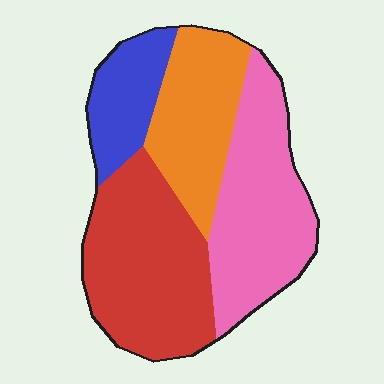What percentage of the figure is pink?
Pink covers around 30% of the figure.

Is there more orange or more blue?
Orange.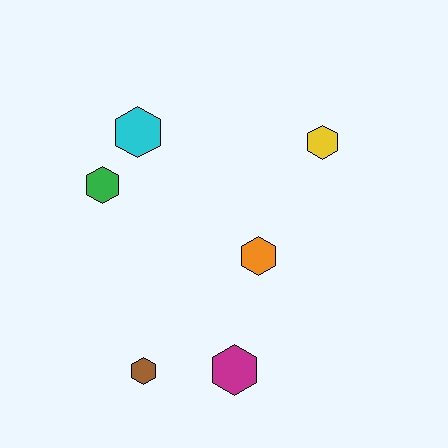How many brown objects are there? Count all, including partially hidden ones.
There is 1 brown object.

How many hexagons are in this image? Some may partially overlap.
There are 6 hexagons.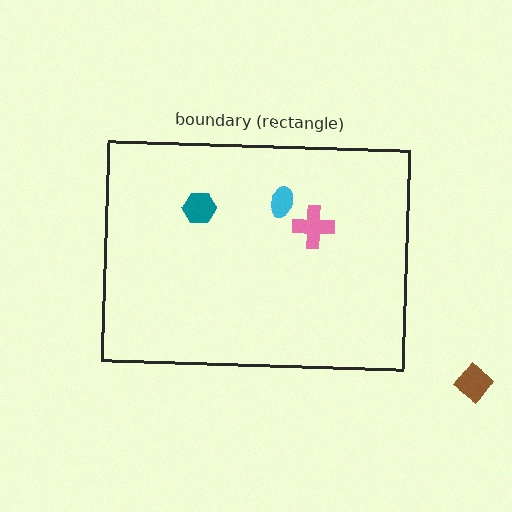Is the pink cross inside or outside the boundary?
Inside.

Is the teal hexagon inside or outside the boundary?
Inside.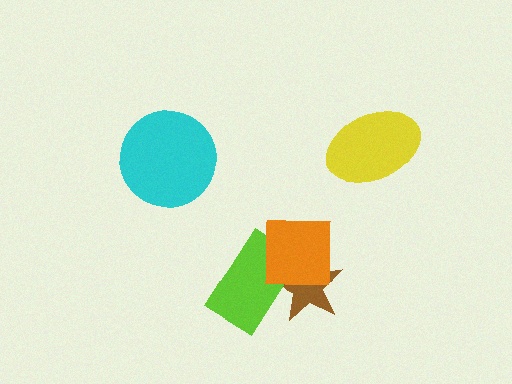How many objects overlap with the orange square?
2 objects overlap with the orange square.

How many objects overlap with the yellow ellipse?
0 objects overlap with the yellow ellipse.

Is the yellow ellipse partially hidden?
No, no other shape covers it.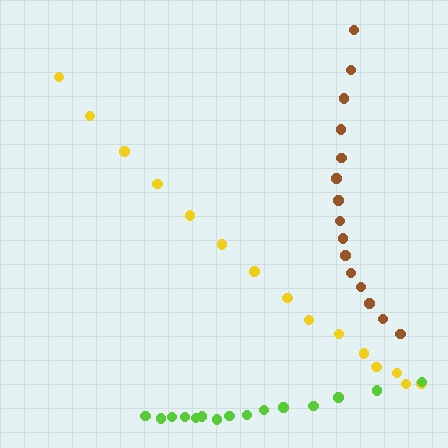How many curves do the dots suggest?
There are 3 distinct paths.